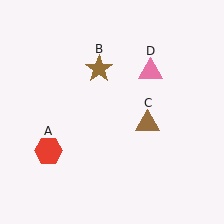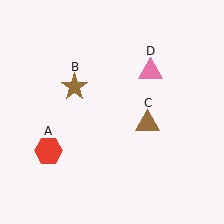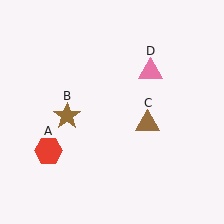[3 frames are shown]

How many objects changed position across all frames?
1 object changed position: brown star (object B).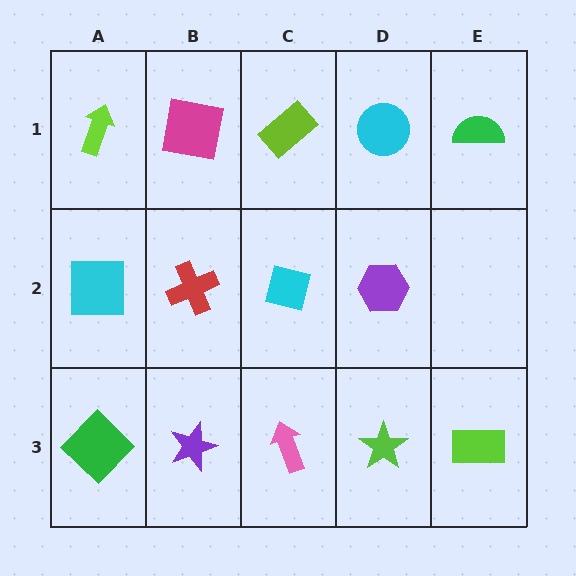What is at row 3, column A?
A green diamond.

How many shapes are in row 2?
4 shapes.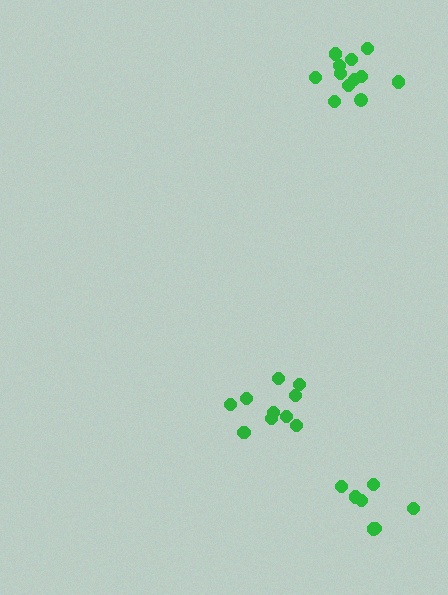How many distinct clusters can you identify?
There are 3 distinct clusters.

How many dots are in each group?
Group 1: 10 dots, Group 2: 12 dots, Group 3: 8 dots (30 total).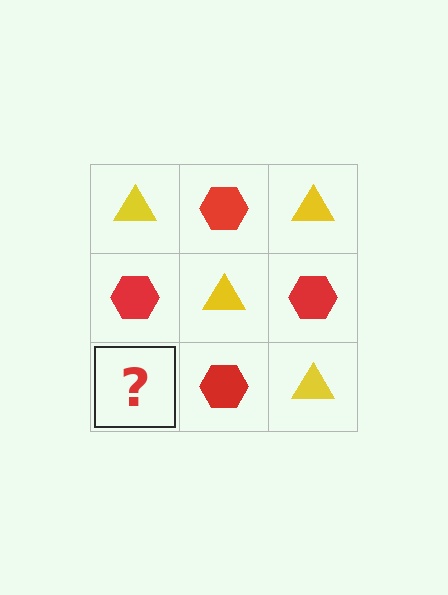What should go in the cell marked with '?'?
The missing cell should contain a yellow triangle.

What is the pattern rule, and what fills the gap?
The rule is that it alternates yellow triangle and red hexagon in a checkerboard pattern. The gap should be filled with a yellow triangle.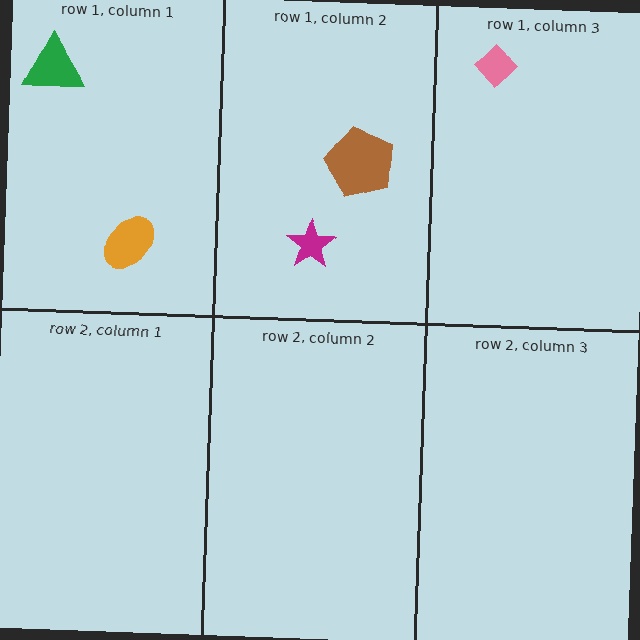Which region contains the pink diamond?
The row 1, column 3 region.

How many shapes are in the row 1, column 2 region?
2.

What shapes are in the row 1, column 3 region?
The pink diamond.